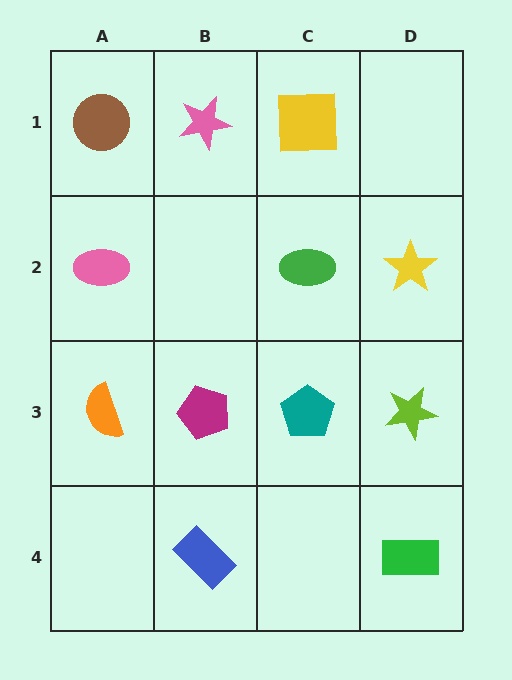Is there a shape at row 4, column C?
No, that cell is empty.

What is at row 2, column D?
A yellow star.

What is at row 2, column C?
A green ellipse.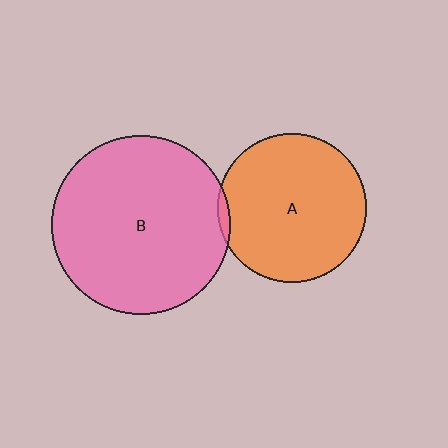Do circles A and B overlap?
Yes.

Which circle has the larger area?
Circle B (pink).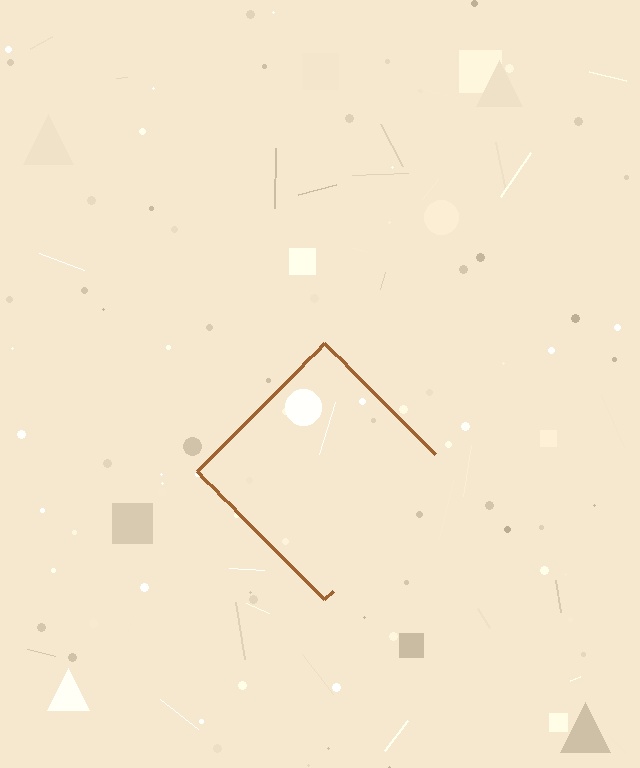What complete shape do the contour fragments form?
The contour fragments form a diamond.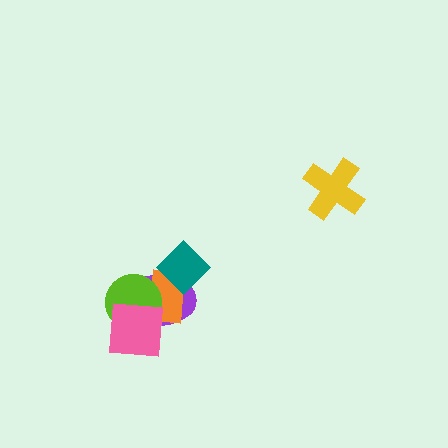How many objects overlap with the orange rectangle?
4 objects overlap with the orange rectangle.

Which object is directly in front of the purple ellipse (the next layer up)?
The orange rectangle is directly in front of the purple ellipse.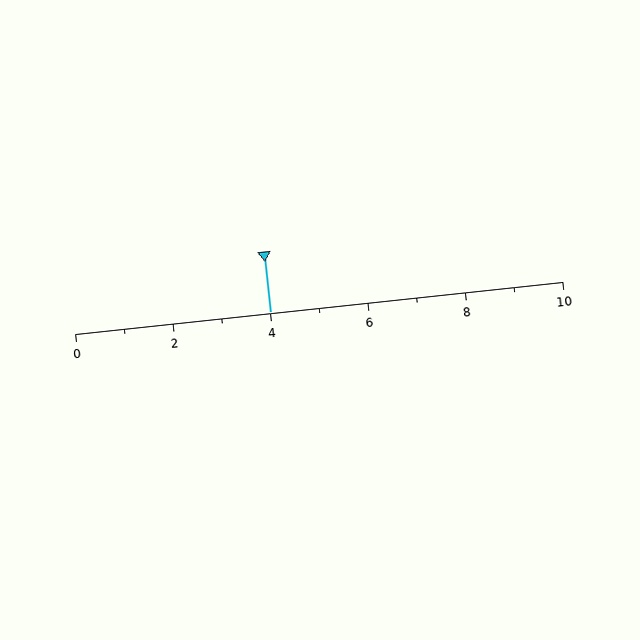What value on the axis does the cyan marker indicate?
The marker indicates approximately 4.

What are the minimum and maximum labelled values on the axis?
The axis runs from 0 to 10.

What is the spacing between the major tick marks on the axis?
The major ticks are spaced 2 apart.